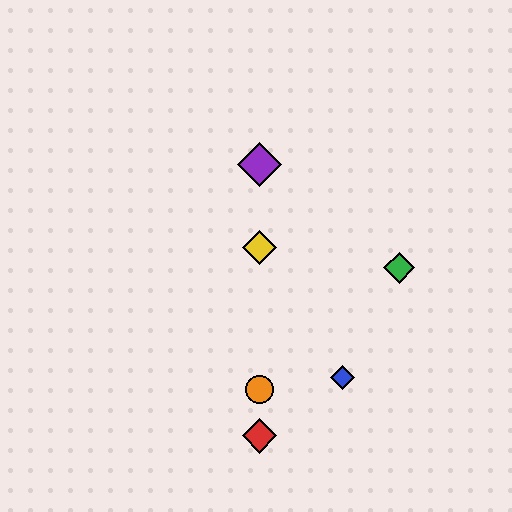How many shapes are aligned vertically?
4 shapes (the red diamond, the yellow diamond, the purple diamond, the orange circle) are aligned vertically.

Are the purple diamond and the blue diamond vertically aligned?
No, the purple diamond is at x≈259 and the blue diamond is at x≈342.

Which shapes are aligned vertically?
The red diamond, the yellow diamond, the purple diamond, the orange circle are aligned vertically.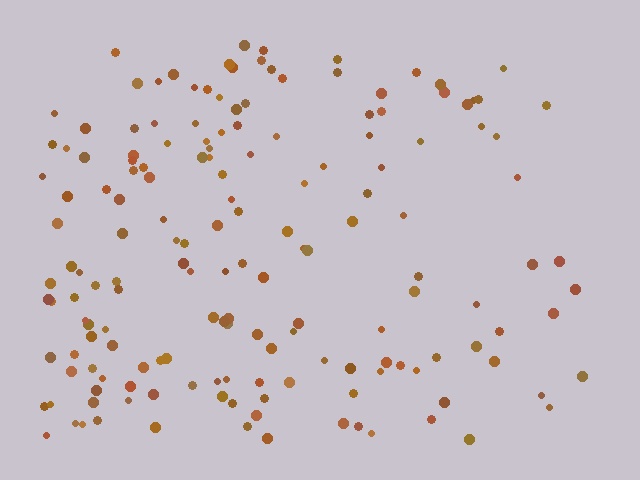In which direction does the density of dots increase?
From right to left, with the left side densest.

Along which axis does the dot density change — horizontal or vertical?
Horizontal.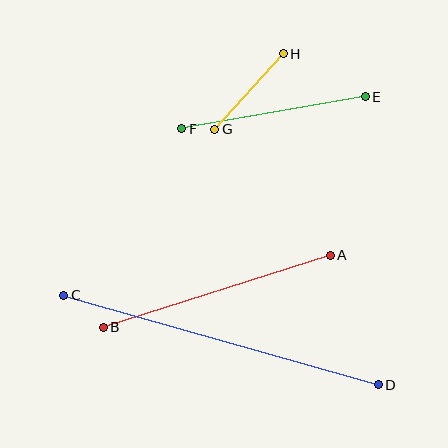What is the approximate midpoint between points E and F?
The midpoint is at approximately (274, 113) pixels.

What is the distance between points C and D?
The distance is approximately 327 pixels.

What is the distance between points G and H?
The distance is approximately 102 pixels.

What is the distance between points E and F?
The distance is approximately 186 pixels.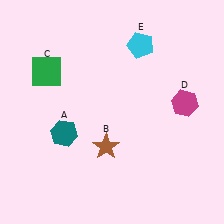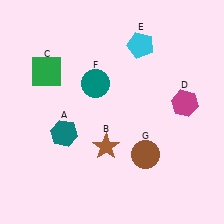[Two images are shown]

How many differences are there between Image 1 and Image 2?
There are 2 differences between the two images.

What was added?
A teal circle (F), a brown circle (G) were added in Image 2.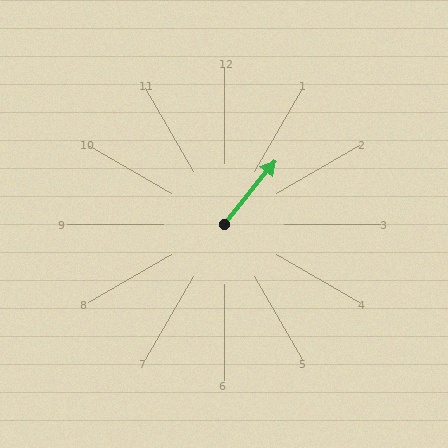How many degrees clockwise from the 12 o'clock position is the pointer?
Approximately 39 degrees.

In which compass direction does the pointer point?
Northeast.